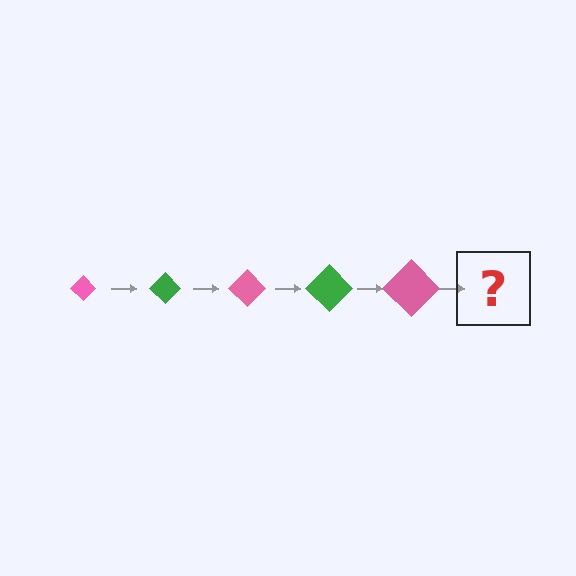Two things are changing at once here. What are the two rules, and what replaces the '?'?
The two rules are that the diamond grows larger each step and the color cycles through pink and green. The '?' should be a green diamond, larger than the previous one.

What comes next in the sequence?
The next element should be a green diamond, larger than the previous one.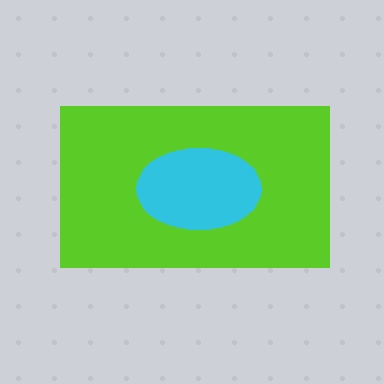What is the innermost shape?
The cyan ellipse.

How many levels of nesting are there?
2.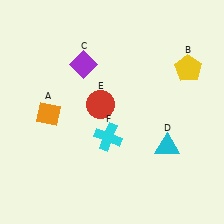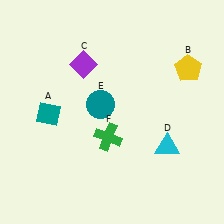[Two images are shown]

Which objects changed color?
A changed from orange to teal. E changed from red to teal. F changed from cyan to green.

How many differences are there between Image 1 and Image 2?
There are 3 differences between the two images.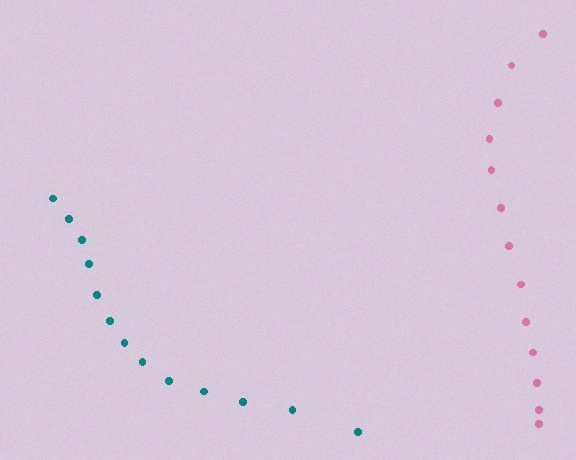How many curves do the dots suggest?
There are 2 distinct paths.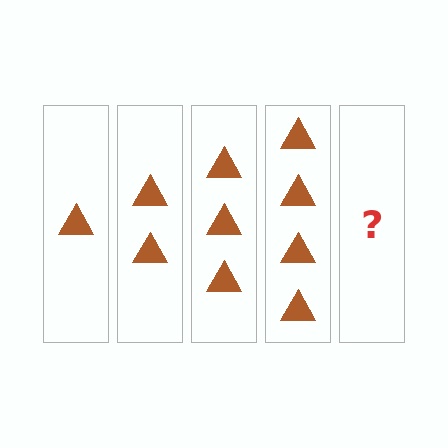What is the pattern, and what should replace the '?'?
The pattern is that each step adds one more triangle. The '?' should be 5 triangles.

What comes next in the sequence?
The next element should be 5 triangles.